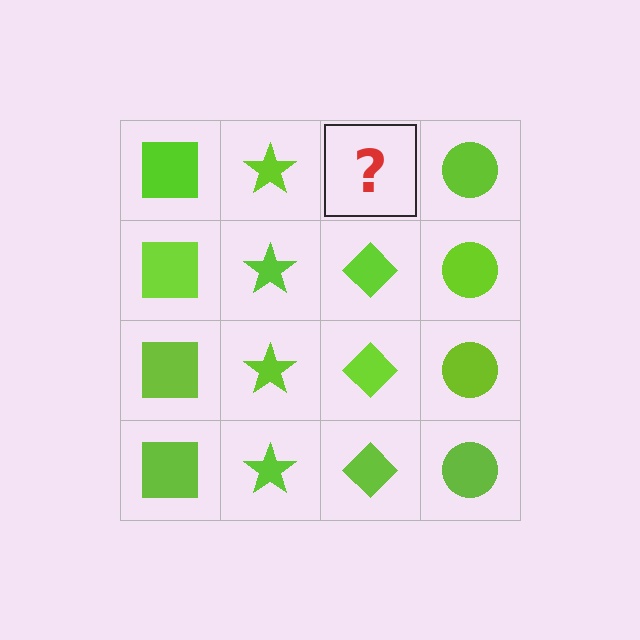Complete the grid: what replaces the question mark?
The question mark should be replaced with a lime diamond.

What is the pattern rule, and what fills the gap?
The rule is that each column has a consistent shape. The gap should be filled with a lime diamond.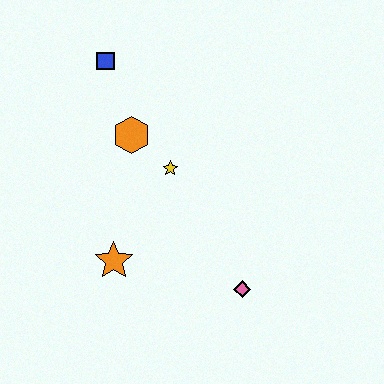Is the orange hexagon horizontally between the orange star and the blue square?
No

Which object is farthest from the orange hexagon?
The pink diamond is farthest from the orange hexagon.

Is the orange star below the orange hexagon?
Yes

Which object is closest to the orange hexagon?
The yellow star is closest to the orange hexagon.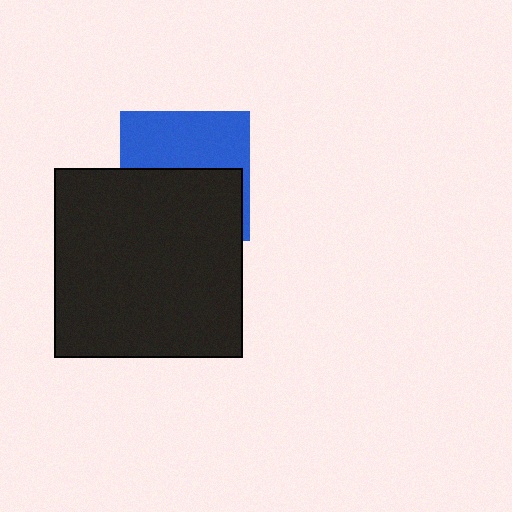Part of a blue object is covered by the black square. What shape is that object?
It is a square.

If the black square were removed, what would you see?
You would see the complete blue square.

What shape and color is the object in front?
The object in front is a black square.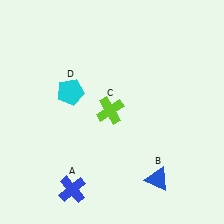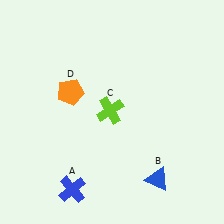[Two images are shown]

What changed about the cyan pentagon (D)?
In Image 1, D is cyan. In Image 2, it changed to orange.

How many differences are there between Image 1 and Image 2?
There is 1 difference between the two images.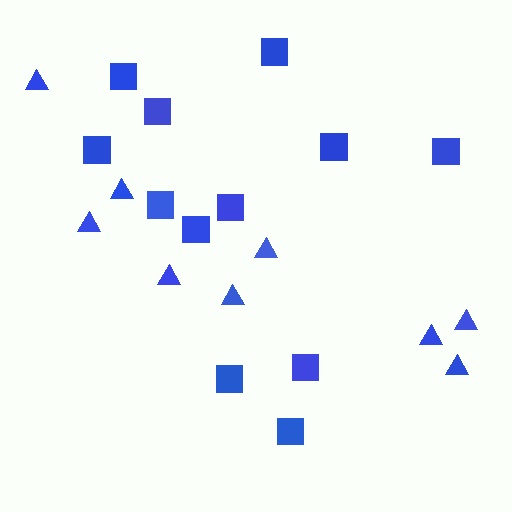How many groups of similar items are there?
There are 2 groups: one group of squares (12) and one group of triangles (9).